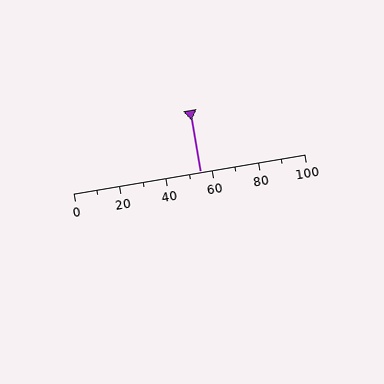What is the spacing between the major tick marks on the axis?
The major ticks are spaced 20 apart.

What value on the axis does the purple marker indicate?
The marker indicates approximately 55.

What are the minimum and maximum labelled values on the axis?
The axis runs from 0 to 100.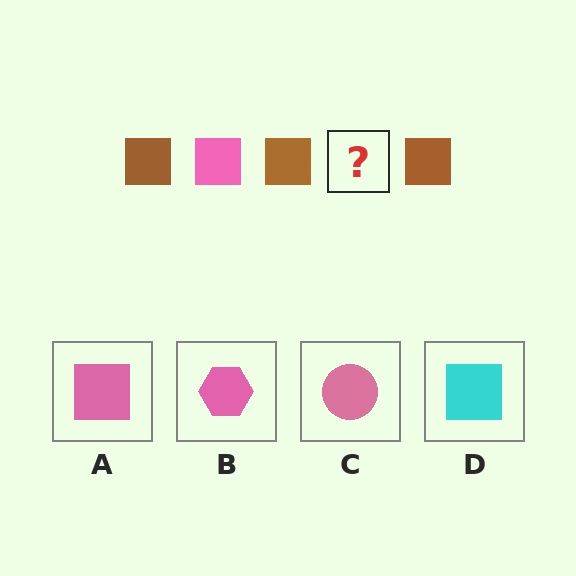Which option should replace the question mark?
Option A.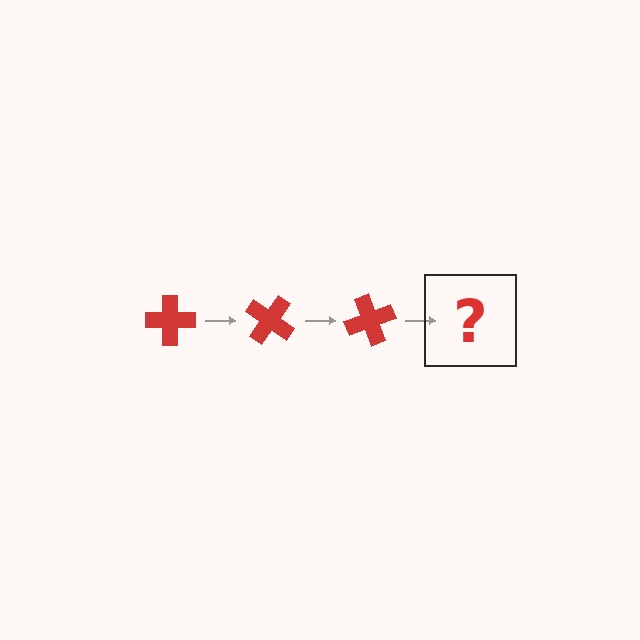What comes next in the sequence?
The next element should be a red cross rotated 105 degrees.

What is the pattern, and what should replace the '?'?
The pattern is that the cross rotates 35 degrees each step. The '?' should be a red cross rotated 105 degrees.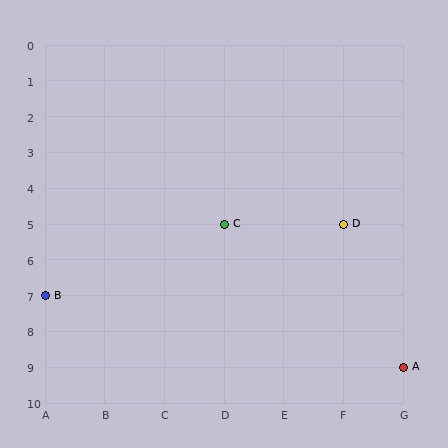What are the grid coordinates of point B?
Point B is at grid coordinates (A, 7).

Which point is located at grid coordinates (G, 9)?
Point A is at (G, 9).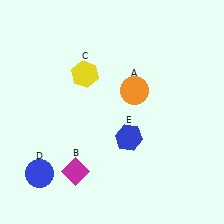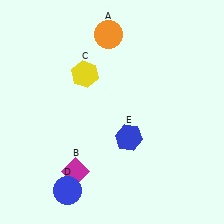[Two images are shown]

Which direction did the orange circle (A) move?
The orange circle (A) moved up.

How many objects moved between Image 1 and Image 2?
2 objects moved between the two images.